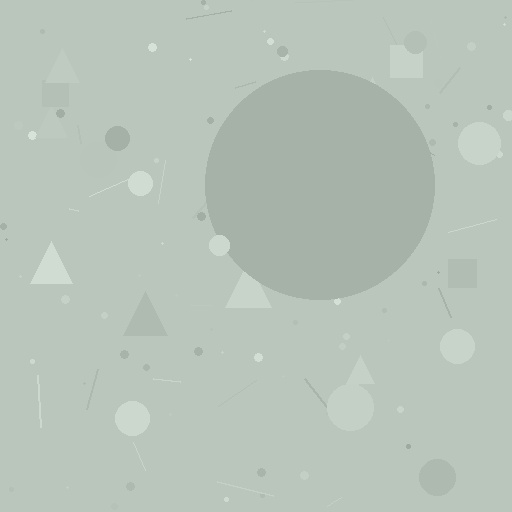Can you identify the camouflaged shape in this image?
The camouflaged shape is a circle.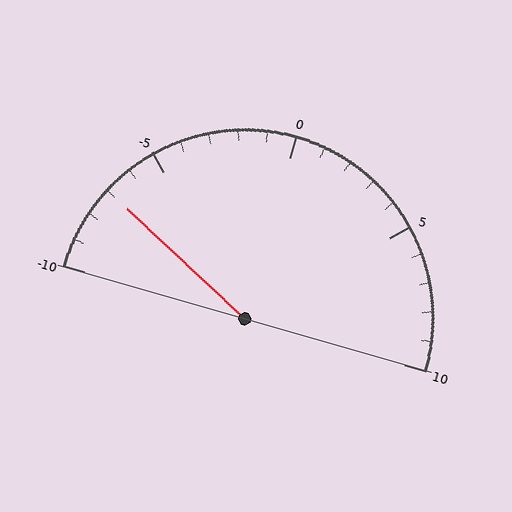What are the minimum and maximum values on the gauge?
The gauge ranges from -10 to 10.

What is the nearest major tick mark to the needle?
The nearest major tick mark is -5.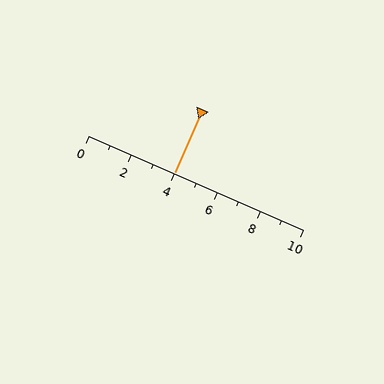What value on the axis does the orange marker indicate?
The marker indicates approximately 4.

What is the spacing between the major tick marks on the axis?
The major ticks are spaced 2 apart.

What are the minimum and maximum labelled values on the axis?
The axis runs from 0 to 10.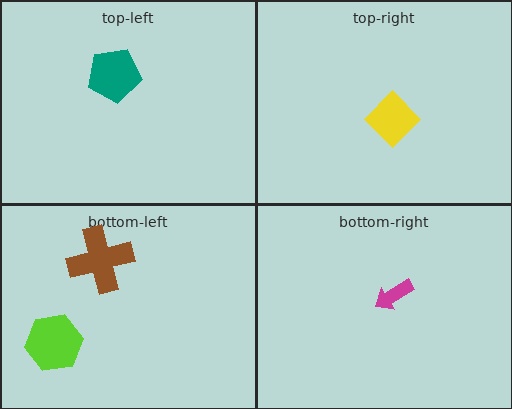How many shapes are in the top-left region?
1.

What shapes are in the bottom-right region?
The magenta arrow.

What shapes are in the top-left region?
The teal pentagon.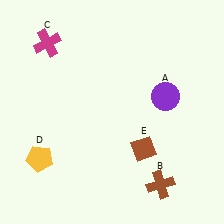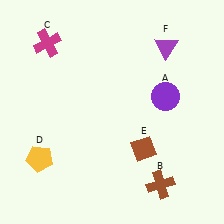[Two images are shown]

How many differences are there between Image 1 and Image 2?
There is 1 difference between the two images.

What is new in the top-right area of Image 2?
A purple triangle (F) was added in the top-right area of Image 2.